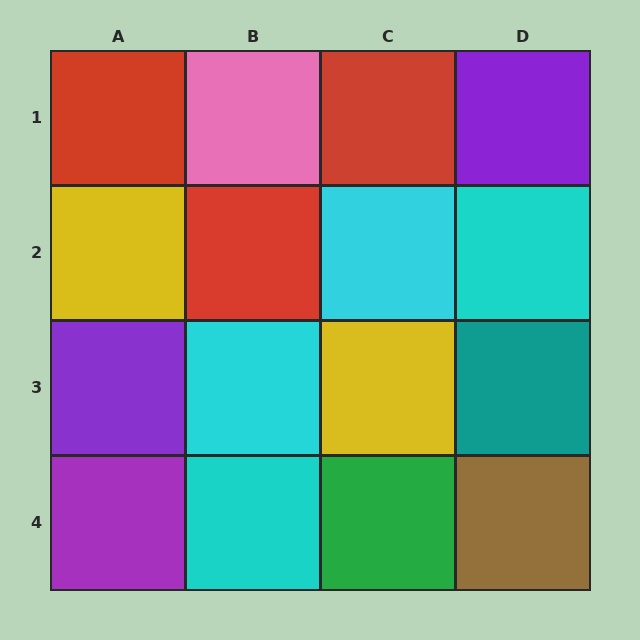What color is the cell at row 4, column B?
Cyan.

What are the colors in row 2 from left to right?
Yellow, red, cyan, cyan.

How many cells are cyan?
4 cells are cyan.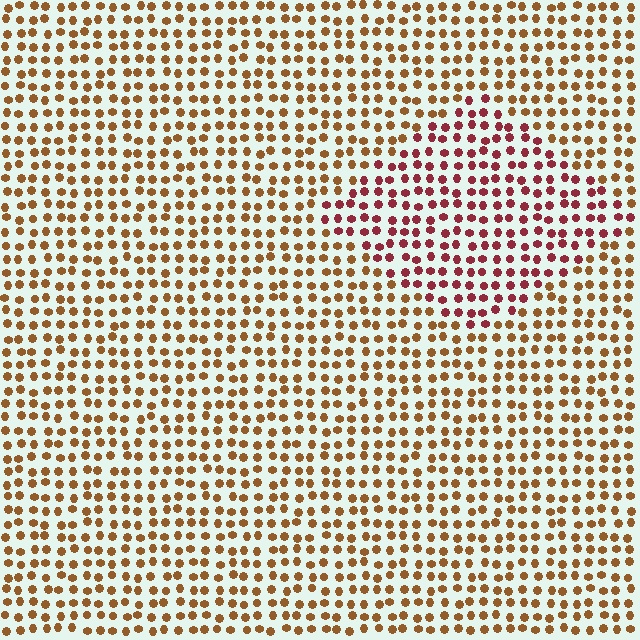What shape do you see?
I see a diamond.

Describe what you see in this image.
The image is filled with small brown elements in a uniform arrangement. A diamond-shaped region is visible where the elements are tinted to a slightly different hue, forming a subtle color boundary.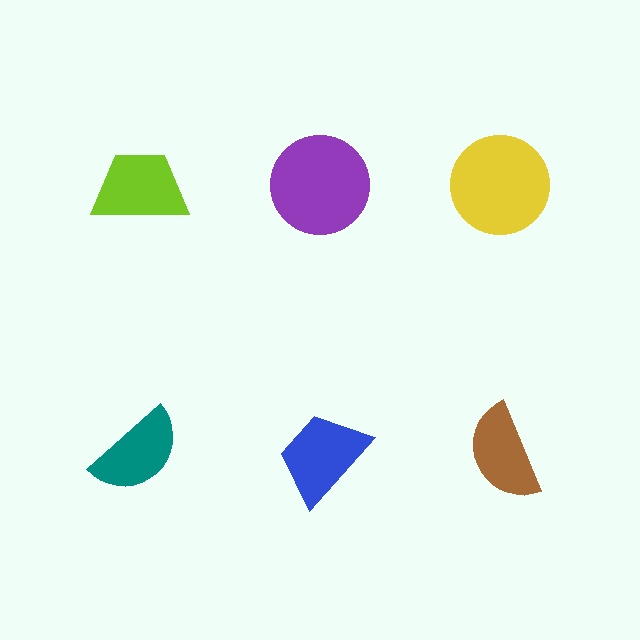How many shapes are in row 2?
3 shapes.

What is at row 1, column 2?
A purple circle.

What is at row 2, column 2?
A blue trapezoid.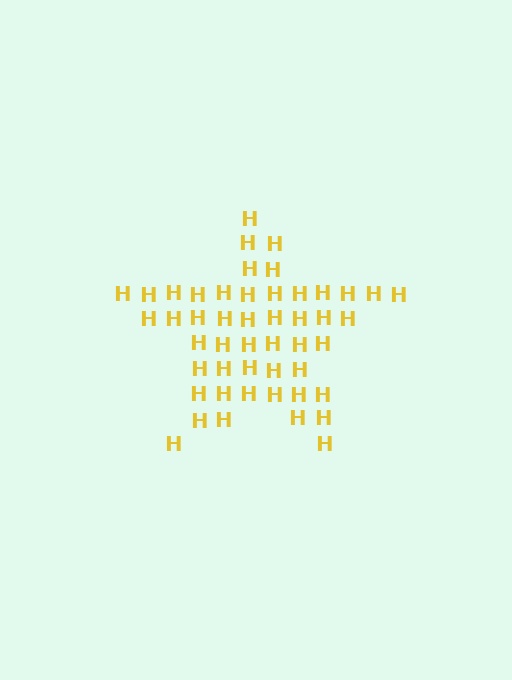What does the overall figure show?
The overall figure shows a star.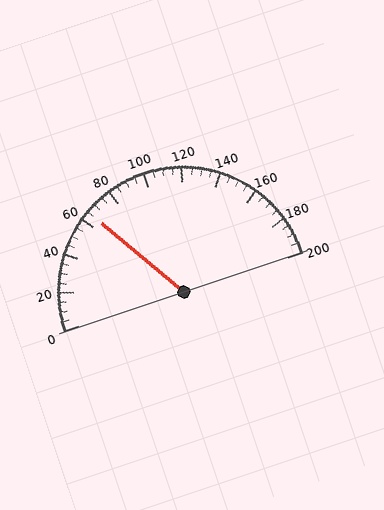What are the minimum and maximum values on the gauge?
The gauge ranges from 0 to 200.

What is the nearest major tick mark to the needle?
The nearest major tick mark is 60.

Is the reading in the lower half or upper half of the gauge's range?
The reading is in the lower half of the range (0 to 200).